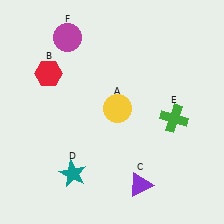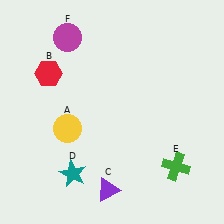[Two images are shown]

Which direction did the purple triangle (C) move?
The purple triangle (C) moved left.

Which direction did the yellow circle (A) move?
The yellow circle (A) moved left.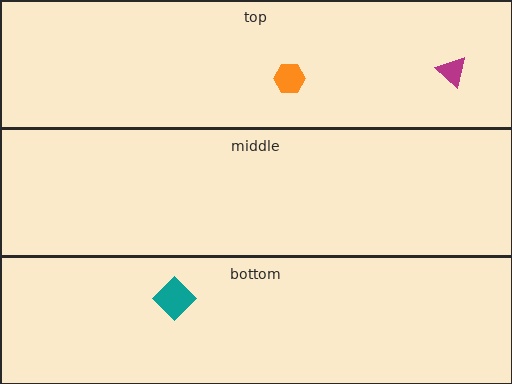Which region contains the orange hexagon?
The top region.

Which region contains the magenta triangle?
The top region.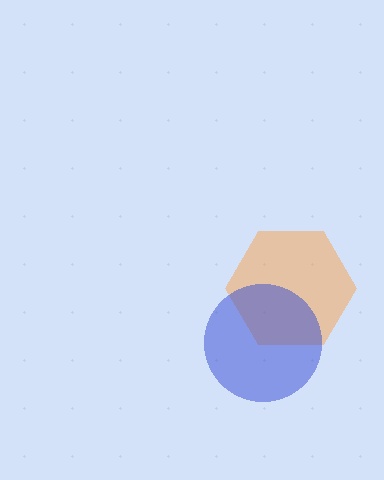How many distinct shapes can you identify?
There are 2 distinct shapes: an orange hexagon, a blue circle.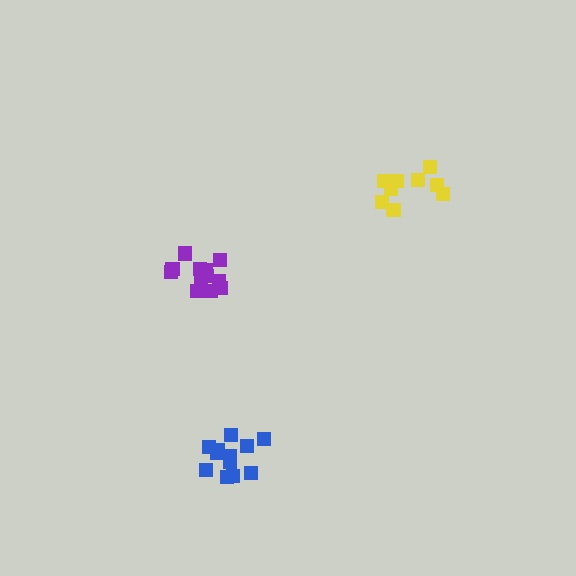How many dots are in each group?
Group 1: 12 dots, Group 2: 9 dots, Group 3: 12 dots (33 total).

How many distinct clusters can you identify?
There are 3 distinct clusters.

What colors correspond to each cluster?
The clusters are colored: purple, yellow, blue.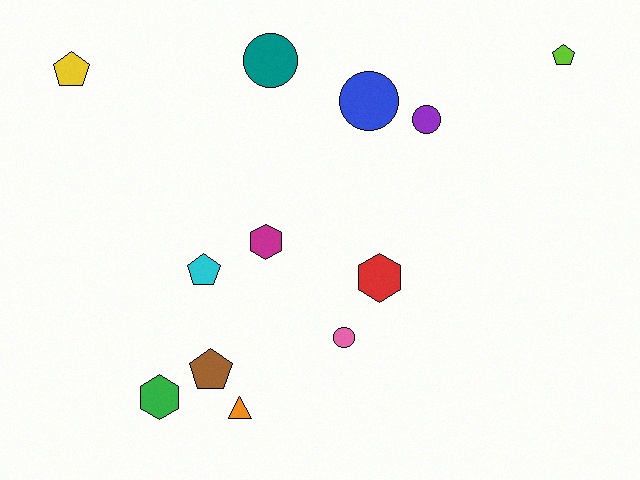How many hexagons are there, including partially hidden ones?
There are 3 hexagons.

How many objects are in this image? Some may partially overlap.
There are 12 objects.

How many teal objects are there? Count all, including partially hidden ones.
There is 1 teal object.